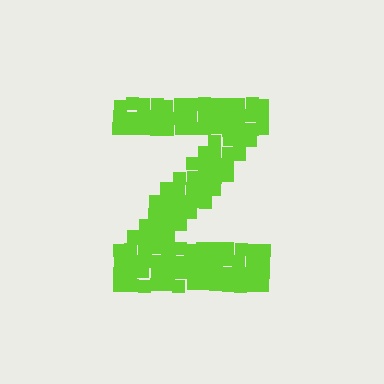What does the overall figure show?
The overall figure shows the letter Z.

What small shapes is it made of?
It is made of small squares.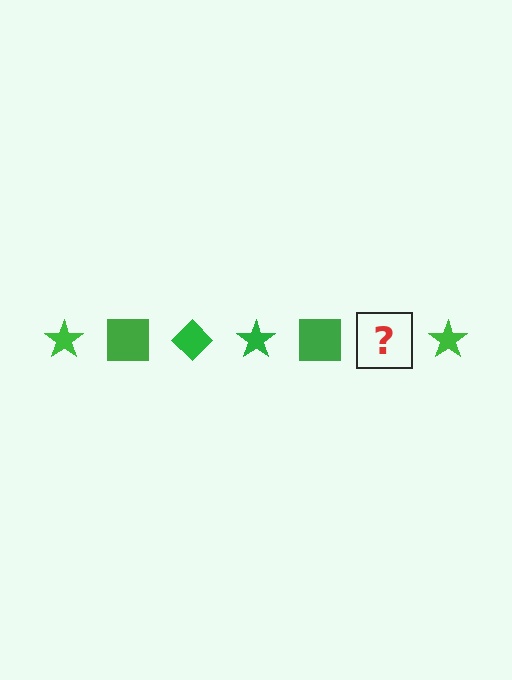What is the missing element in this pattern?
The missing element is a green diamond.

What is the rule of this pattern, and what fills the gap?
The rule is that the pattern cycles through star, square, diamond shapes in green. The gap should be filled with a green diamond.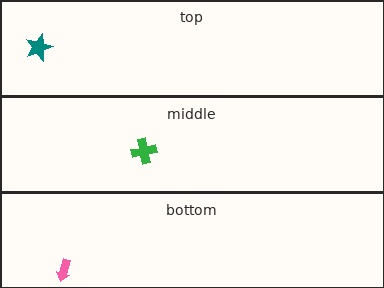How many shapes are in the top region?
1.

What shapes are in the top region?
The teal star.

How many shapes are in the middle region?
1.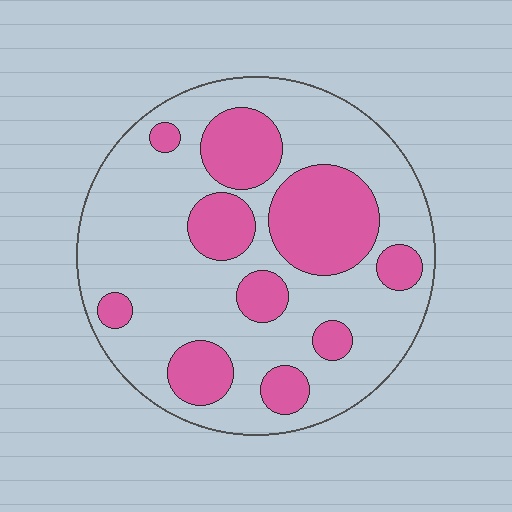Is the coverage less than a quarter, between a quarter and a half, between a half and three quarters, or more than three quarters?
Between a quarter and a half.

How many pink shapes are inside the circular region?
10.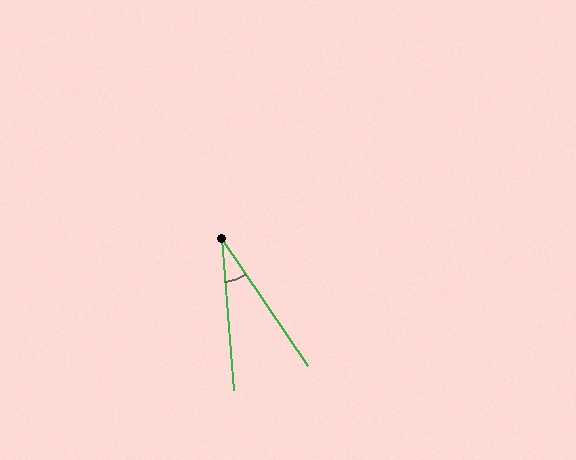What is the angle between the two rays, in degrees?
Approximately 30 degrees.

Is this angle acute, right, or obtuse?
It is acute.